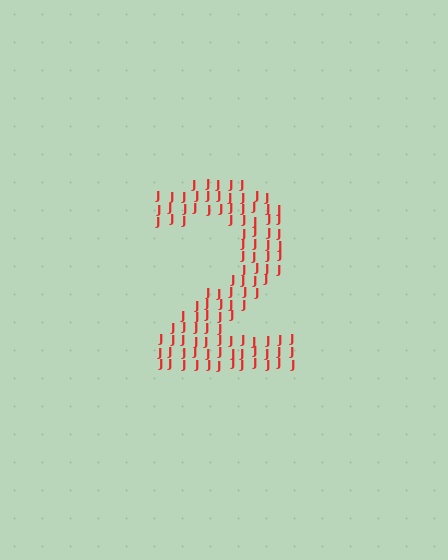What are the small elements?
The small elements are letter J's.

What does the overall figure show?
The overall figure shows the digit 2.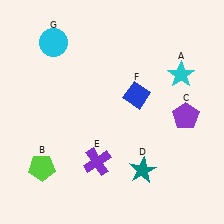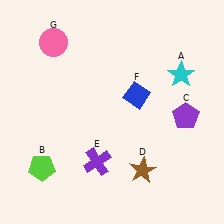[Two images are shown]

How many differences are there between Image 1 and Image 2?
There are 2 differences between the two images.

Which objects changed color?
D changed from teal to brown. G changed from cyan to pink.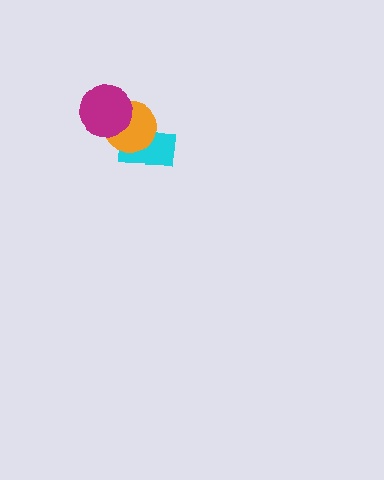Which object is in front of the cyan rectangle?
The orange circle is in front of the cyan rectangle.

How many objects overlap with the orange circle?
2 objects overlap with the orange circle.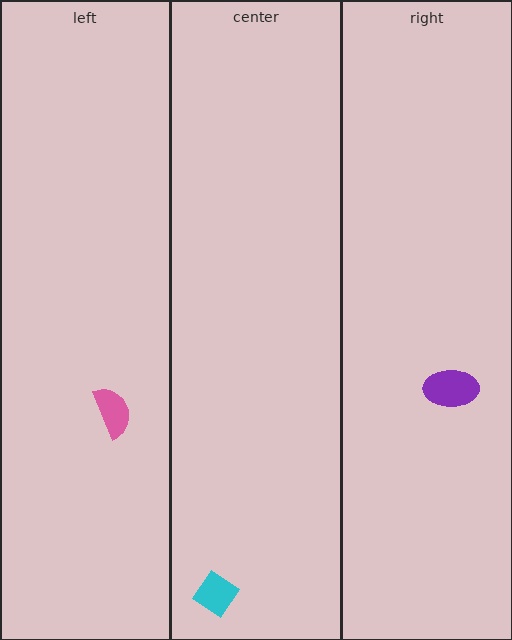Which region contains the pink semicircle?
The left region.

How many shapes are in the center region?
1.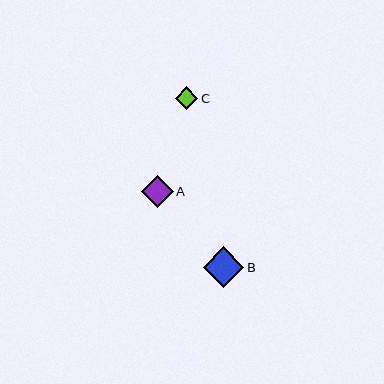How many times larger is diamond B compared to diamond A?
Diamond B is approximately 1.3 times the size of diamond A.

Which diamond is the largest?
Diamond B is the largest with a size of approximately 40 pixels.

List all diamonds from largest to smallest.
From largest to smallest: B, A, C.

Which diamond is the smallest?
Diamond C is the smallest with a size of approximately 22 pixels.